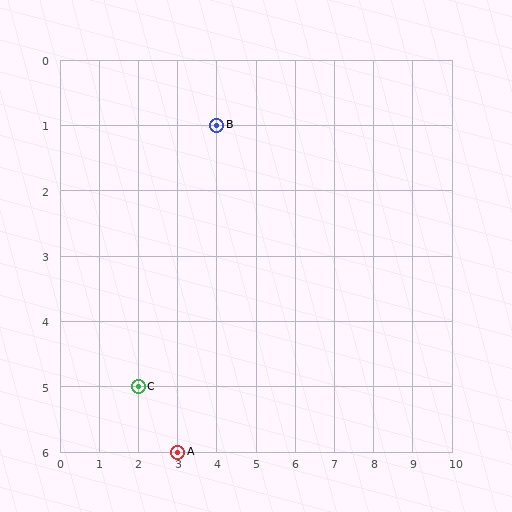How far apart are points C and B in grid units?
Points C and B are 2 columns and 4 rows apart (about 4.5 grid units diagonally).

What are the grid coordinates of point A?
Point A is at grid coordinates (3, 6).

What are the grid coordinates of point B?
Point B is at grid coordinates (4, 1).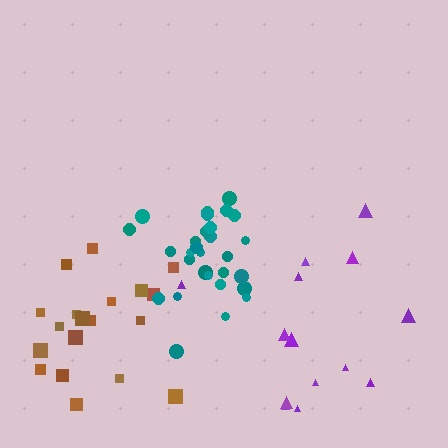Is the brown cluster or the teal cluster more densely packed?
Teal.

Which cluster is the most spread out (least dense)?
Purple.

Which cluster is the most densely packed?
Teal.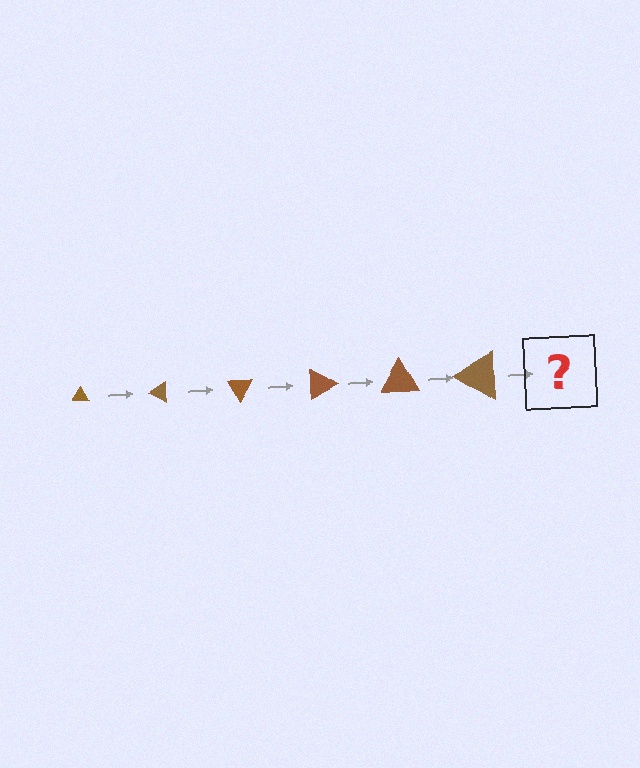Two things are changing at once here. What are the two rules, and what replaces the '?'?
The two rules are that the triangle grows larger each step and it rotates 30 degrees each step. The '?' should be a triangle, larger than the previous one and rotated 180 degrees from the start.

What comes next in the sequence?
The next element should be a triangle, larger than the previous one and rotated 180 degrees from the start.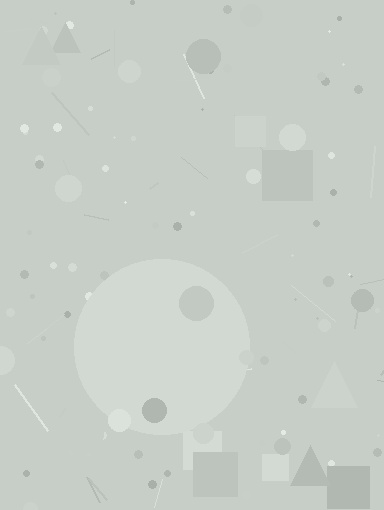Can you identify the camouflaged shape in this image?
The camouflaged shape is a circle.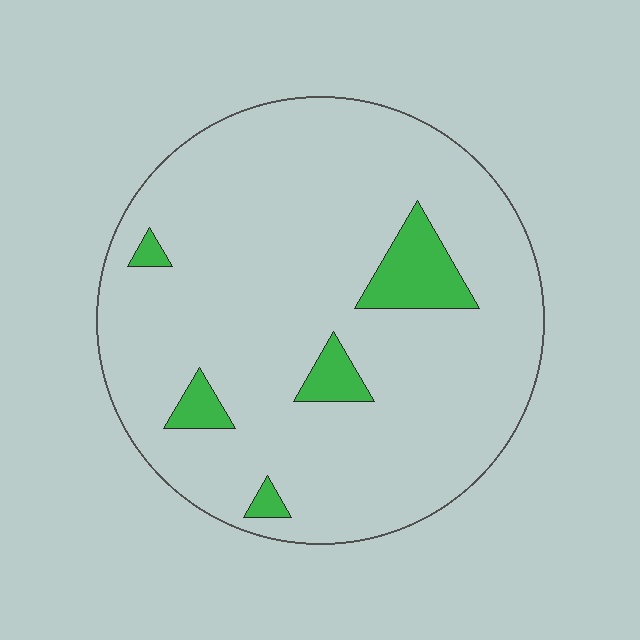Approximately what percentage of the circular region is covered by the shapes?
Approximately 10%.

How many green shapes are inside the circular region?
5.